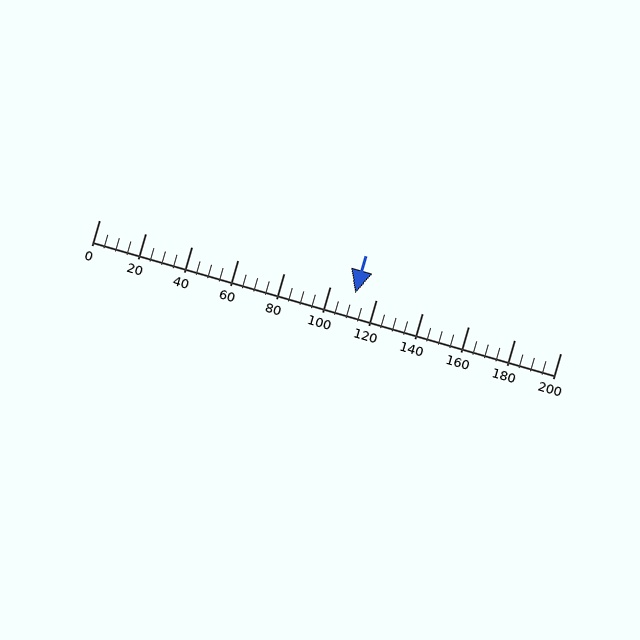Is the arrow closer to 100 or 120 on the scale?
The arrow is closer to 120.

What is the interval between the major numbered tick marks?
The major tick marks are spaced 20 units apart.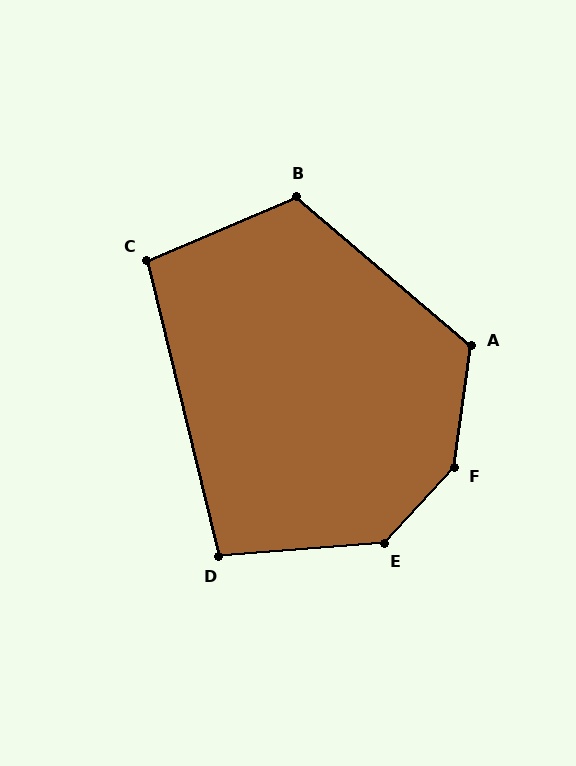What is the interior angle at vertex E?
Approximately 137 degrees (obtuse).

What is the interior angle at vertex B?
Approximately 116 degrees (obtuse).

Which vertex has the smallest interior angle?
D, at approximately 99 degrees.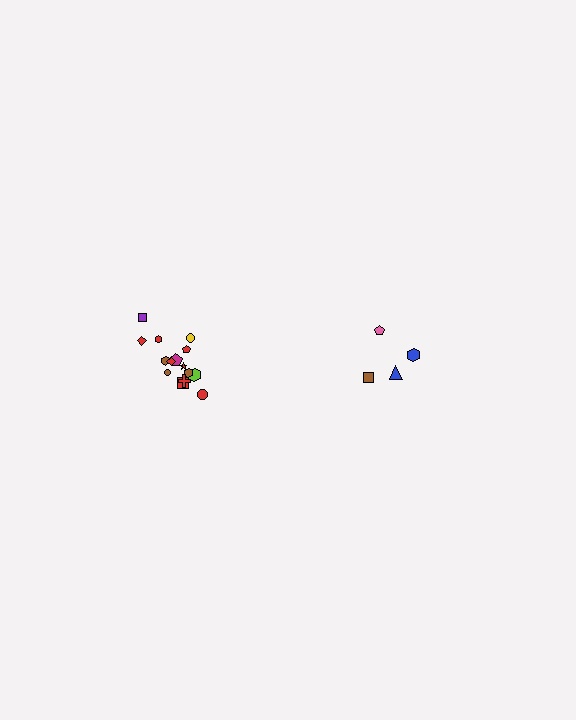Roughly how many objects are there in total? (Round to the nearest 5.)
Roughly 20 objects in total.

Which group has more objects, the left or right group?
The left group.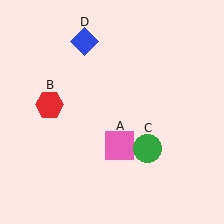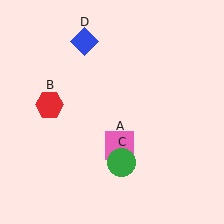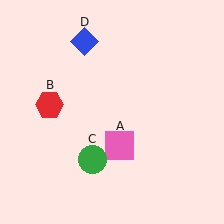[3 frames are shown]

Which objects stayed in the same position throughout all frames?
Pink square (object A) and red hexagon (object B) and blue diamond (object D) remained stationary.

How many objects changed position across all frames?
1 object changed position: green circle (object C).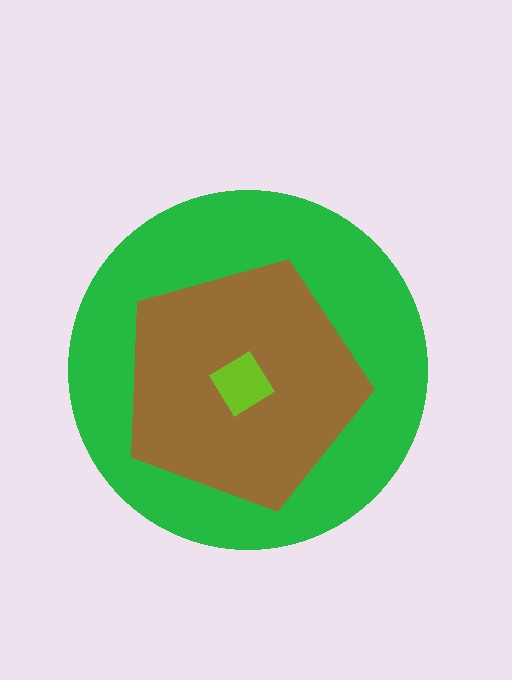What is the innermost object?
The lime diamond.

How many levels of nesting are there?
3.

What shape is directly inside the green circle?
The brown pentagon.